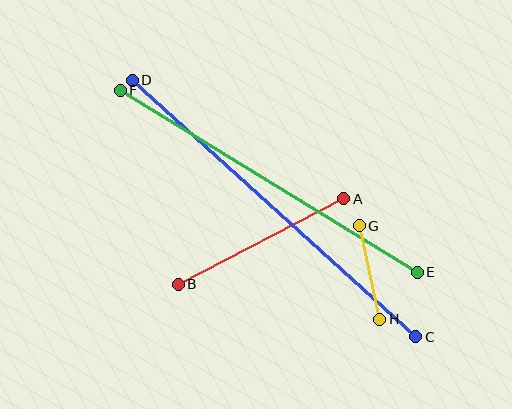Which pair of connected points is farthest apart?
Points C and D are farthest apart.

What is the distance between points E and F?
The distance is approximately 349 pixels.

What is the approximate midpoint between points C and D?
The midpoint is at approximately (274, 208) pixels.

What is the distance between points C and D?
The distance is approximately 382 pixels.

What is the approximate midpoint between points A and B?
The midpoint is at approximately (261, 242) pixels.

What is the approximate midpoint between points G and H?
The midpoint is at approximately (370, 272) pixels.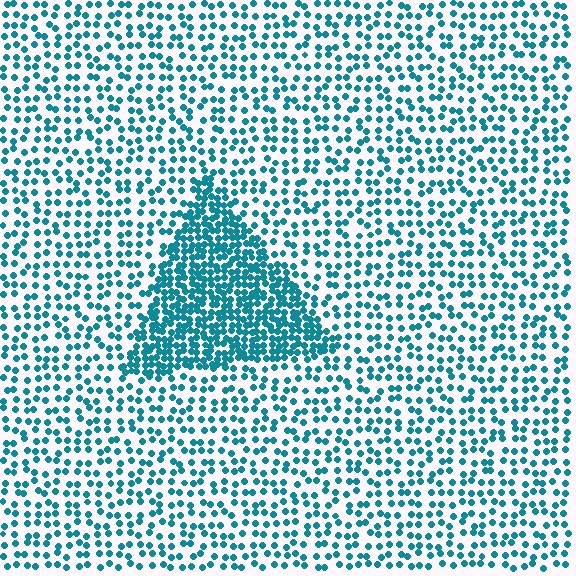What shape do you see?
I see a triangle.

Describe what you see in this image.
The image contains small teal elements arranged at two different densities. A triangle-shaped region is visible where the elements are more densely packed than the surrounding area.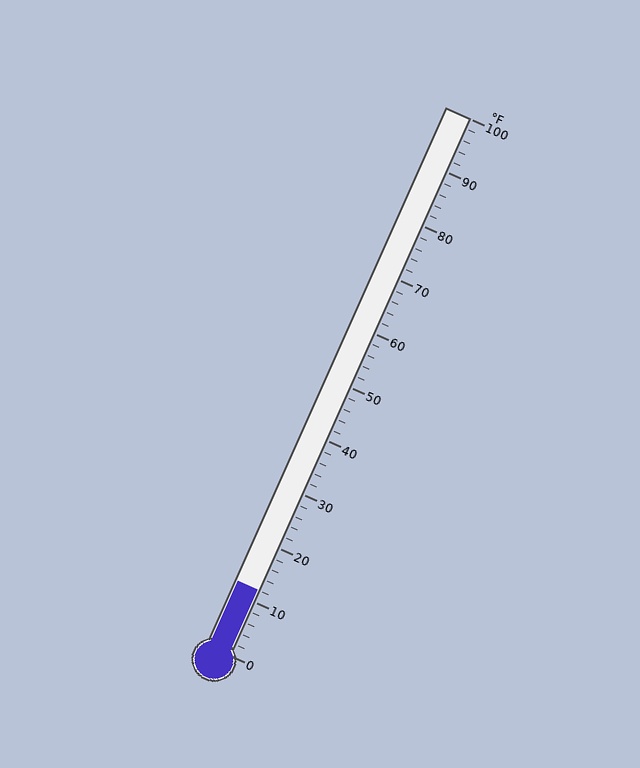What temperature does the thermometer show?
The thermometer shows approximately 12°F.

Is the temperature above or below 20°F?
The temperature is below 20°F.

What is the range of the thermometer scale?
The thermometer scale ranges from 0°F to 100°F.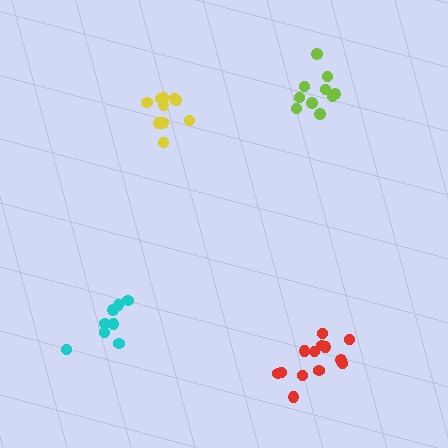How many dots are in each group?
Group 1: 8 dots, Group 2: 13 dots, Group 3: 10 dots, Group 4: 10 dots (41 total).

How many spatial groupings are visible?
There are 4 spatial groupings.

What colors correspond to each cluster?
The clusters are colored: cyan, red, yellow, lime.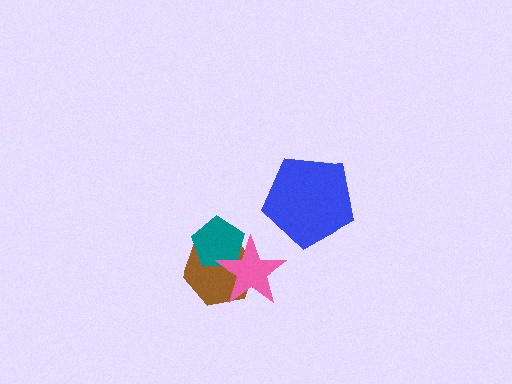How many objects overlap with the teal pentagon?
2 objects overlap with the teal pentagon.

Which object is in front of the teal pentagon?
The pink star is in front of the teal pentagon.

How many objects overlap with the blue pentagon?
0 objects overlap with the blue pentagon.